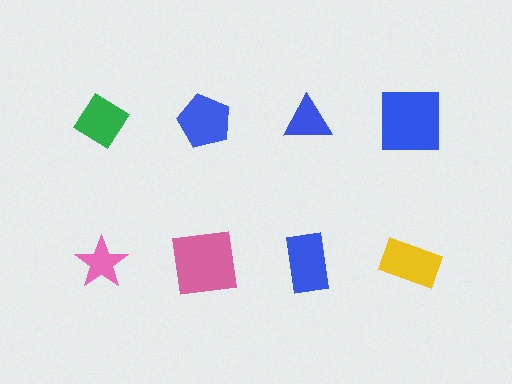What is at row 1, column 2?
A blue pentagon.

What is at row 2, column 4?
A yellow rectangle.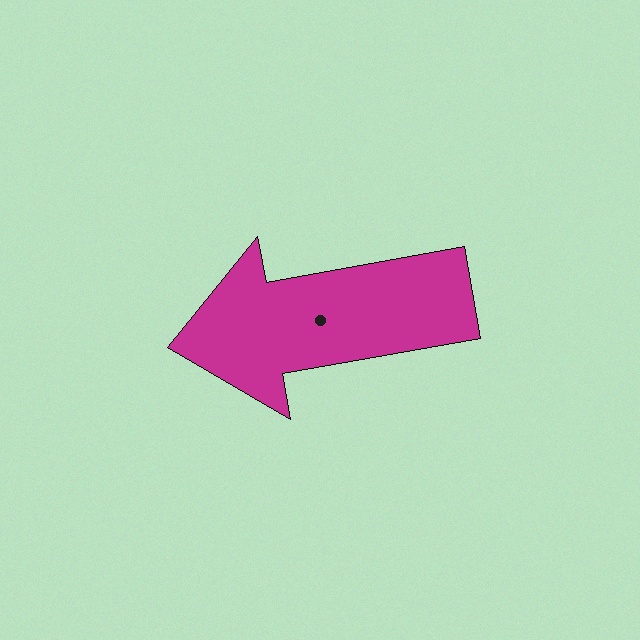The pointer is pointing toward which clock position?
Roughly 9 o'clock.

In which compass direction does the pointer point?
West.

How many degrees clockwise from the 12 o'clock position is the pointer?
Approximately 260 degrees.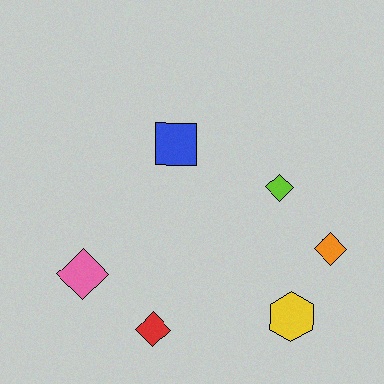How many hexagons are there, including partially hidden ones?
There is 1 hexagon.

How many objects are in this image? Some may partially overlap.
There are 6 objects.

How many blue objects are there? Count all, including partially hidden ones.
There is 1 blue object.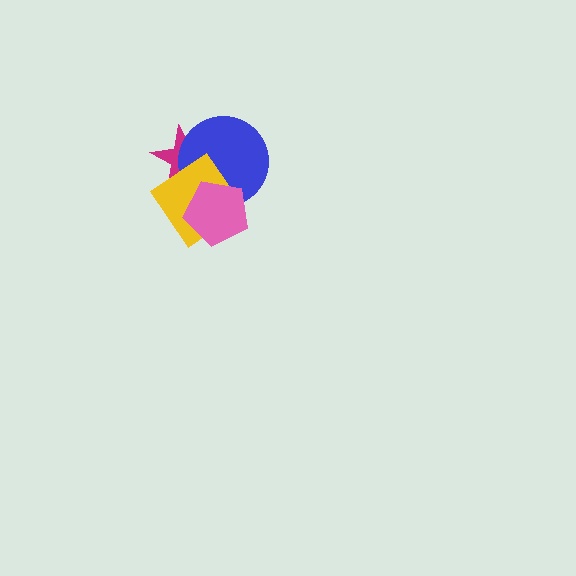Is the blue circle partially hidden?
Yes, it is partially covered by another shape.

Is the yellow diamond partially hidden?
Yes, it is partially covered by another shape.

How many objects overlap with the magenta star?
2 objects overlap with the magenta star.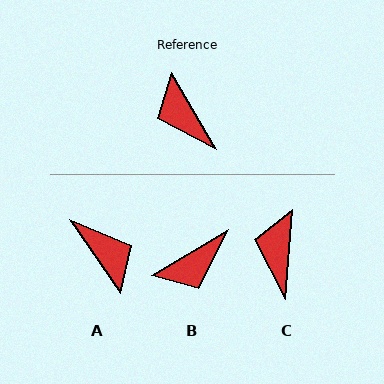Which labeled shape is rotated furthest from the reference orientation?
A, about 175 degrees away.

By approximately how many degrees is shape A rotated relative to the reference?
Approximately 175 degrees clockwise.